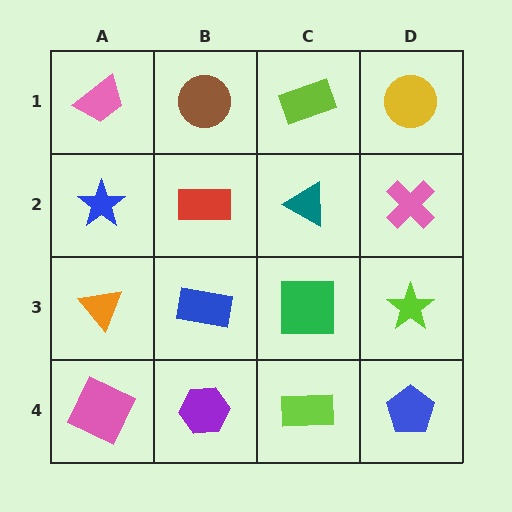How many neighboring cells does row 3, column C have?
4.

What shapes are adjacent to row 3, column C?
A teal triangle (row 2, column C), a lime rectangle (row 4, column C), a blue rectangle (row 3, column B), a lime star (row 3, column D).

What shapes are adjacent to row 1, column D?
A pink cross (row 2, column D), a lime rectangle (row 1, column C).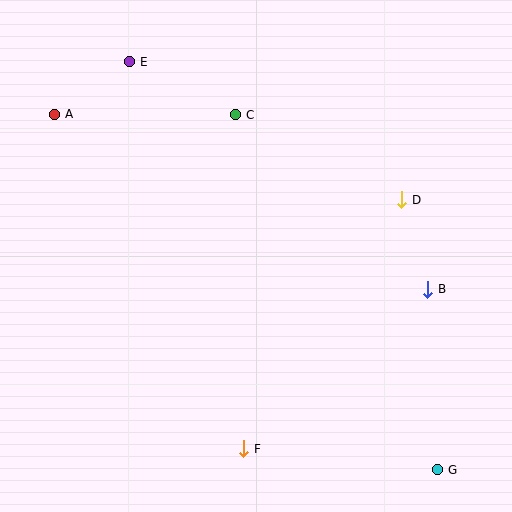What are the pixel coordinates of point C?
Point C is at (236, 115).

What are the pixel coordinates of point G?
Point G is at (438, 470).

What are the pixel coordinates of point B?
Point B is at (428, 289).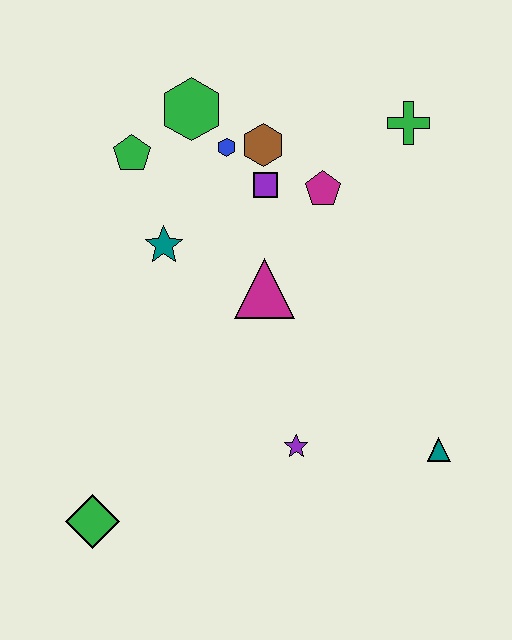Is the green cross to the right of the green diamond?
Yes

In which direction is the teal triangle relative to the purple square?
The teal triangle is below the purple square.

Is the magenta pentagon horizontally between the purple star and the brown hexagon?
No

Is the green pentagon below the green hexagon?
Yes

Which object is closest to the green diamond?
The purple star is closest to the green diamond.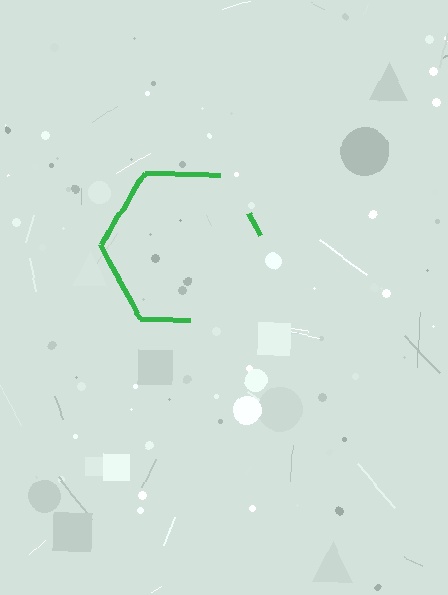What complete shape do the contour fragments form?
The contour fragments form a hexagon.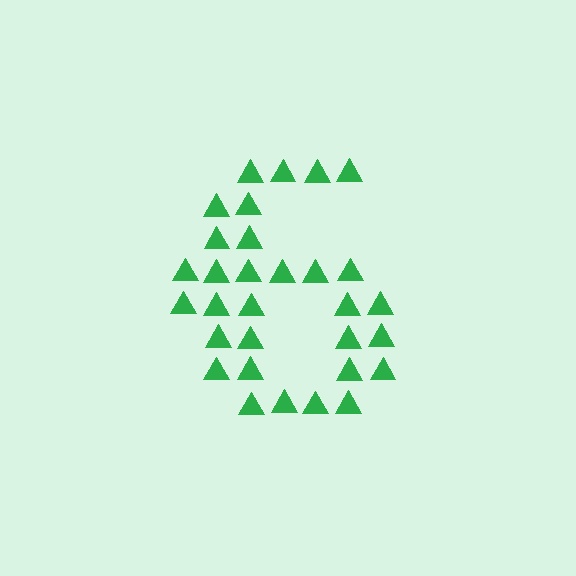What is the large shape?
The large shape is the digit 6.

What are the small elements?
The small elements are triangles.